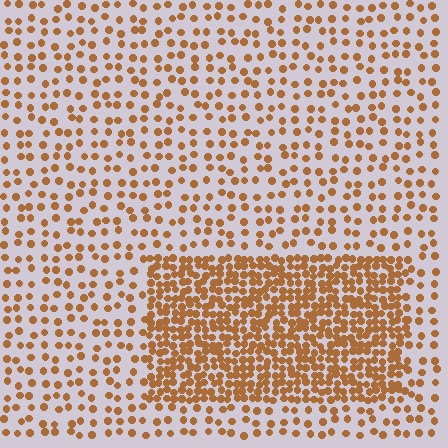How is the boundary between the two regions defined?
The boundary is defined by a change in element density (approximately 2.6x ratio). All elements are the same color, size, and shape.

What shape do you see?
I see a rectangle.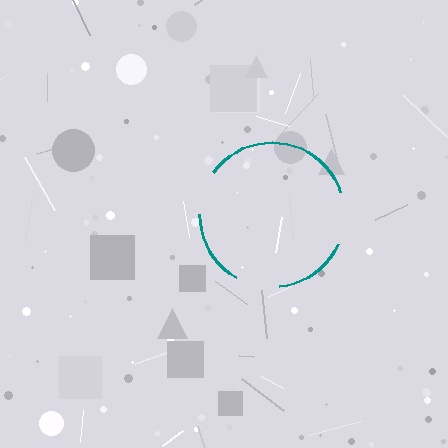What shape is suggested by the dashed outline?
The dashed outline suggests a circle.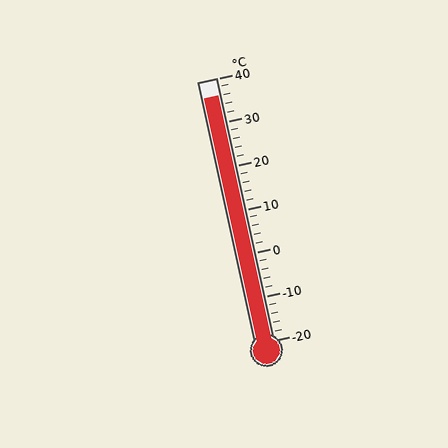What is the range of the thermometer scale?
The thermometer scale ranges from -20°C to 40°C.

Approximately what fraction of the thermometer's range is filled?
The thermometer is filled to approximately 95% of its range.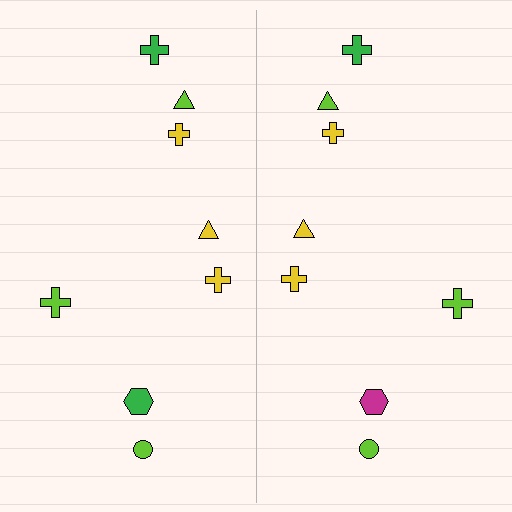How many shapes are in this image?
There are 16 shapes in this image.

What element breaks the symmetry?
The magenta hexagon on the right side breaks the symmetry — its mirror counterpart is green.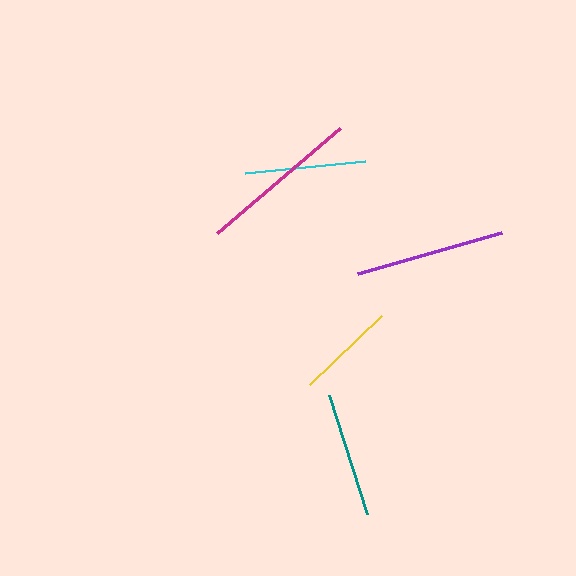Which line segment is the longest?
The magenta line is the longest at approximately 161 pixels.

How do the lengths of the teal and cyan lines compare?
The teal and cyan lines are approximately the same length.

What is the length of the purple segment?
The purple segment is approximately 149 pixels long.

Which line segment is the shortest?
The yellow line is the shortest at approximately 99 pixels.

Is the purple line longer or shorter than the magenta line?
The magenta line is longer than the purple line.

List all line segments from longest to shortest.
From longest to shortest: magenta, purple, teal, cyan, yellow.